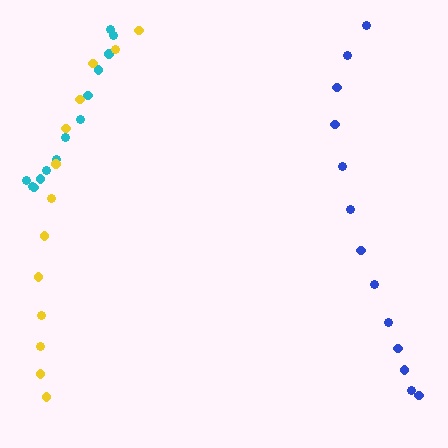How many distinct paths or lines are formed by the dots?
There are 3 distinct paths.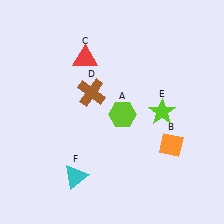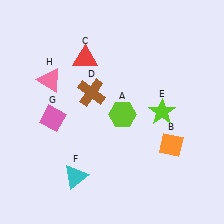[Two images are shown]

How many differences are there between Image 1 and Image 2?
There are 2 differences between the two images.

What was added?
A pink diamond (G), a pink triangle (H) were added in Image 2.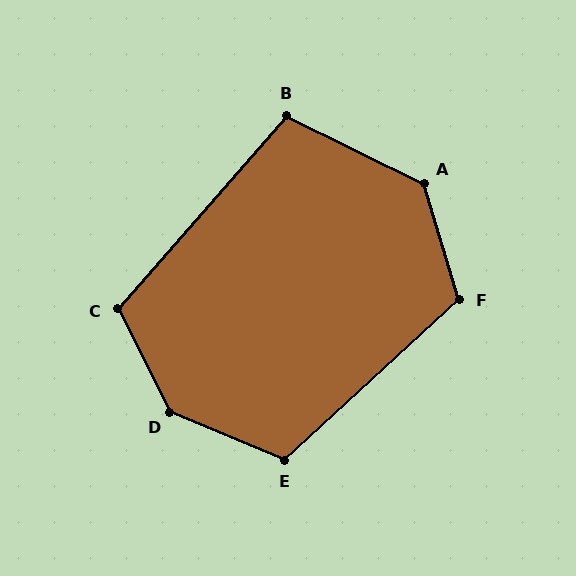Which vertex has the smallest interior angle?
B, at approximately 105 degrees.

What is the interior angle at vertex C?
Approximately 112 degrees (obtuse).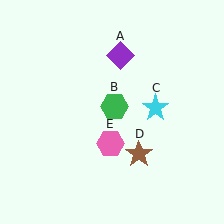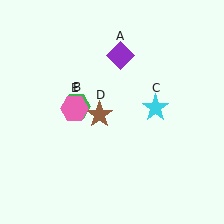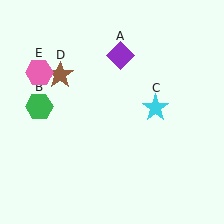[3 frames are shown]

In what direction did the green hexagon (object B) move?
The green hexagon (object B) moved left.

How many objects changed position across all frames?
3 objects changed position: green hexagon (object B), brown star (object D), pink hexagon (object E).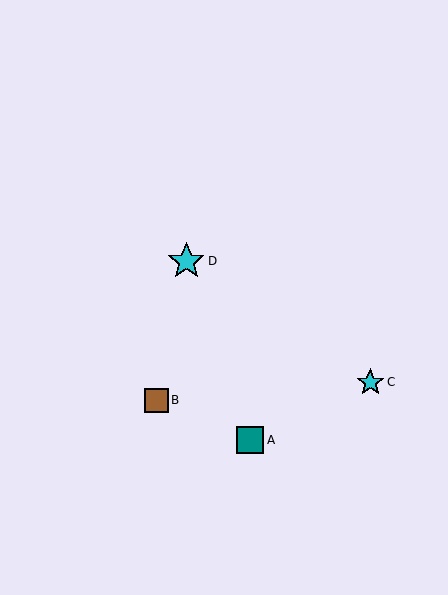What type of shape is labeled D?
Shape D is a cyan star.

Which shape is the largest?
The cyan star (labeled D) is the largest.